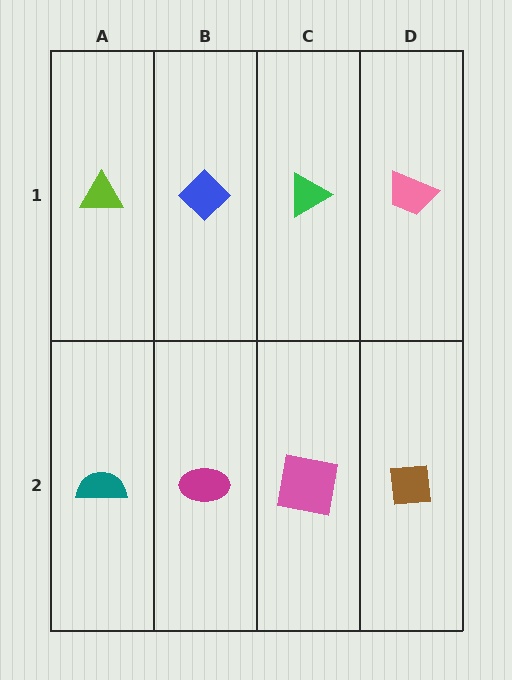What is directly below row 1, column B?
A magenta ellipse.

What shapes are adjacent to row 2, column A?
A lime triangle (row 1, column A), a magenta ellipse (row 2, column B).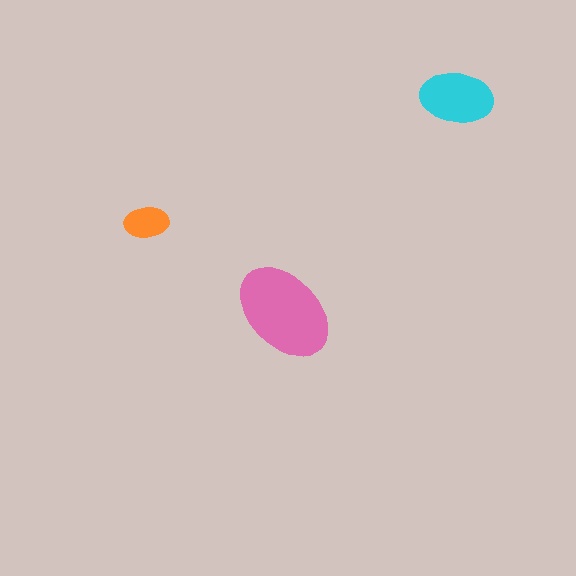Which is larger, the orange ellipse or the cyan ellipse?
The cyan one.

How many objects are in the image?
There are 3 objects in the image.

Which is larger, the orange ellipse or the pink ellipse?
The pink one.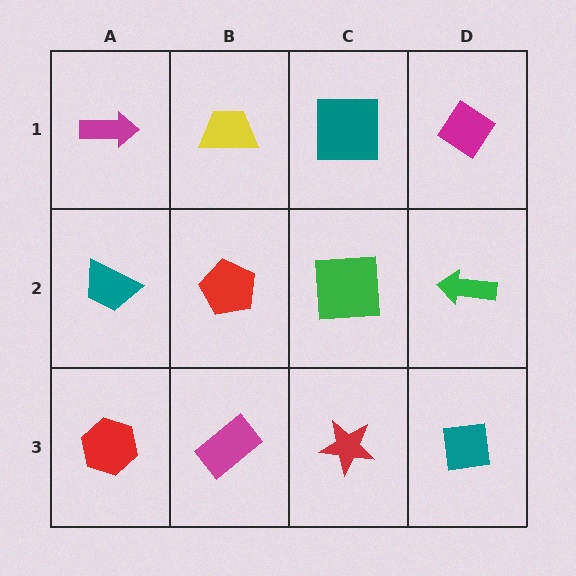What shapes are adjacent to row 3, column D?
A green arrow (row 2, column D), a red star (row 3, column C).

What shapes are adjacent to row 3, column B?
A red pentagon (row 2, column B), a red hexagon (row 3, column A), a red star (row 3, column C).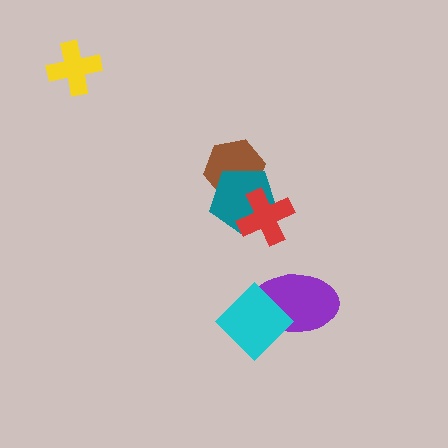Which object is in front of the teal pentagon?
The red cross is in front of the teal pentagon.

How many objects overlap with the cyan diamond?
1 object overlaps with the cyan diamond.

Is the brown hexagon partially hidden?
Yes, it is partially covered by another shape.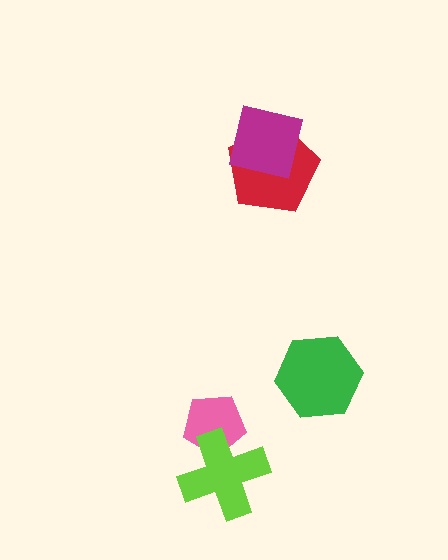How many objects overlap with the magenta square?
1 object overlaps with the magenta square.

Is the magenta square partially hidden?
No, no other shape covers it.